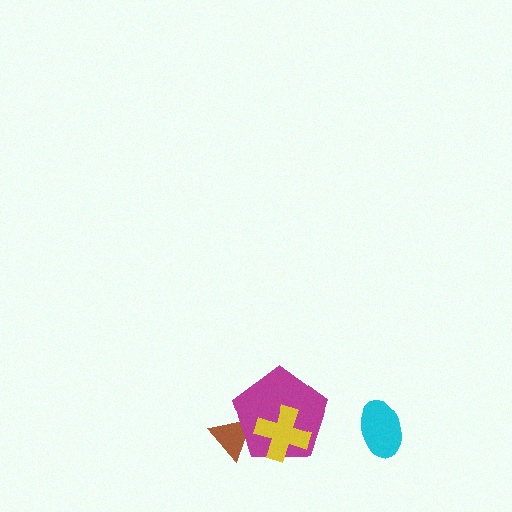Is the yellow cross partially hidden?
No, no other shape covers it.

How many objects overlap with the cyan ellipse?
0 objects overlap with the cyan ellipse.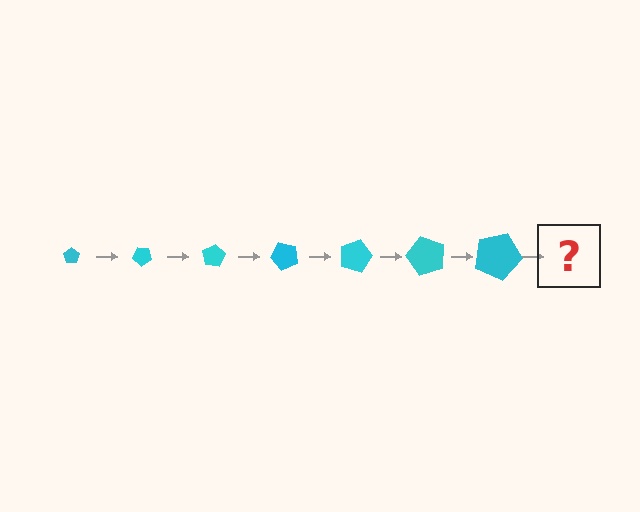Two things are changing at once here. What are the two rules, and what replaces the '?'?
The two rules are that the pentagon grows larger each step and it rotates 40 degrees each step. The '?' should be a pentagon, larger than the previous one and rotated 280 degrees from the start.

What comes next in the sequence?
The next element should be a pentagon, larger than the previous one and rotated 280 degrees from the start.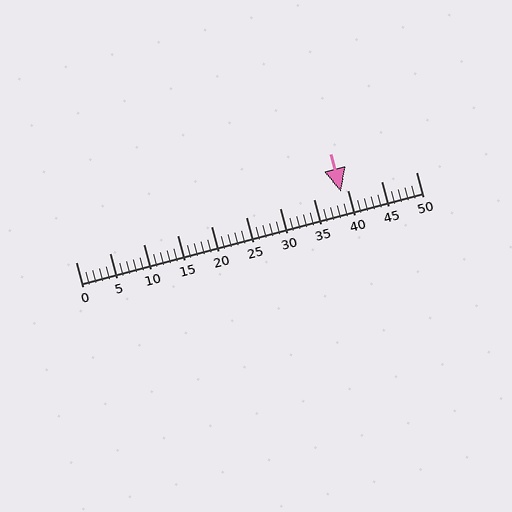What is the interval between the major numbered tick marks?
The major tick marks are spaced 5 units apart.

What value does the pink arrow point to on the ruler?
The pink arrow points to approximately 39.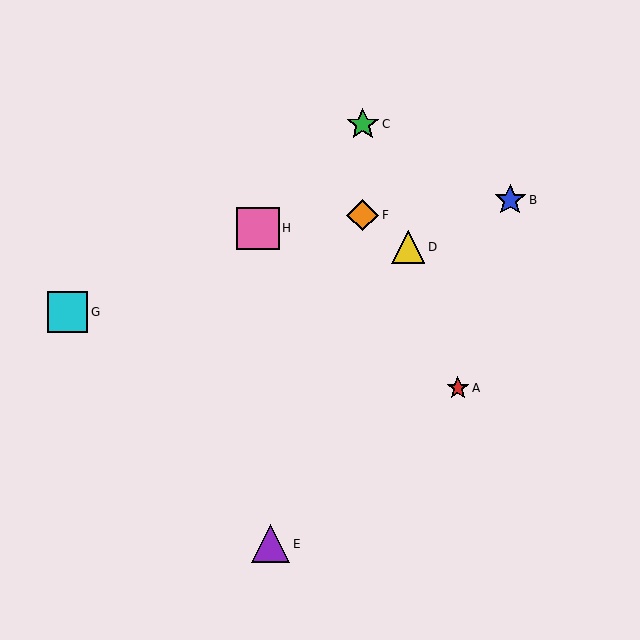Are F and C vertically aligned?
Yes, both are at x≈363.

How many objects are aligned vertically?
2 objects (C, F) are aligned vertically.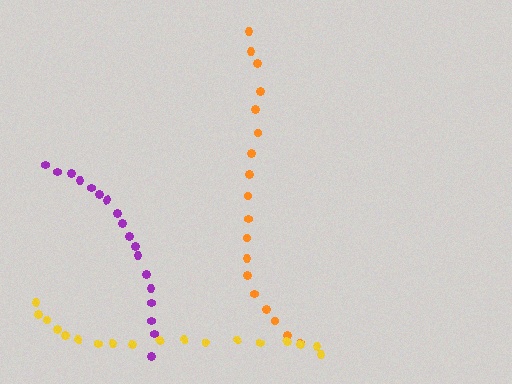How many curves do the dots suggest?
There are 3 distinct paths.